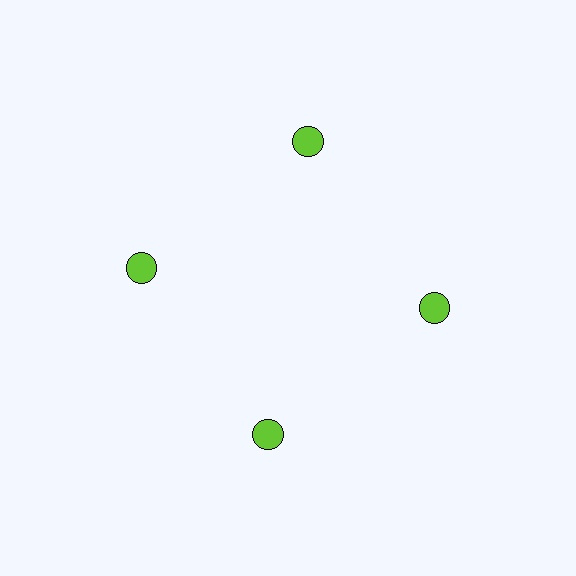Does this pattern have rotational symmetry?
Yes, this pattern has 4-fold rotational symmetry. It looks the same after rotating 90 degrees around the center.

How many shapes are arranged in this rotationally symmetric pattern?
There are 4 shapes, arranged in 4 groups of 1.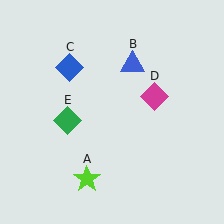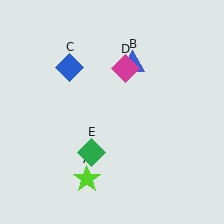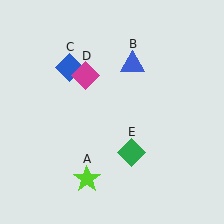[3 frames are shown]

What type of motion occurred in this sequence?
The magenta diamond (object D), green diamond (object E) rotated counterclockwise around the center of the scene.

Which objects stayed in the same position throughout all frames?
Lime star (object A) and blue triangle (object B) and blue diamond (object C) remained stationary.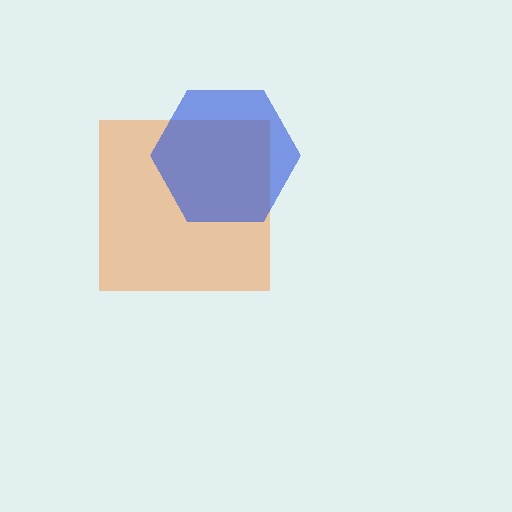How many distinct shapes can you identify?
There are 2 distinct shapes: an orange square, a blue hexagon.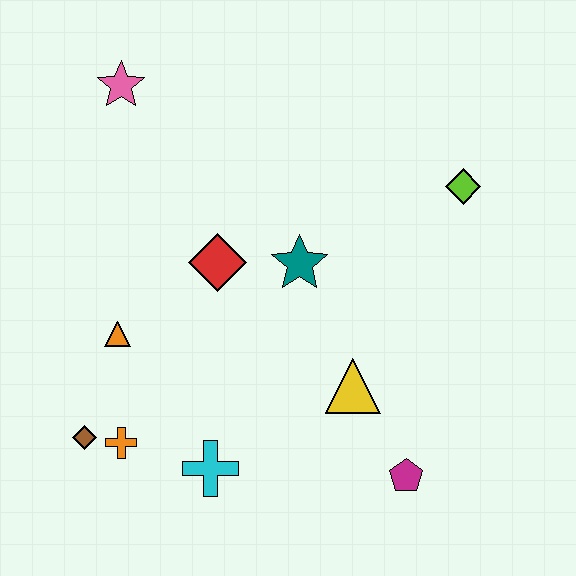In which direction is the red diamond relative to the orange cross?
The red diamond is above the orange cross.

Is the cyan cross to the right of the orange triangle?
Yes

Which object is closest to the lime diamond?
The teal star is closest to the lime diamond.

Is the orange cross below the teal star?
Yes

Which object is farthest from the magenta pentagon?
The pink star is farthest from the magenta pentagon.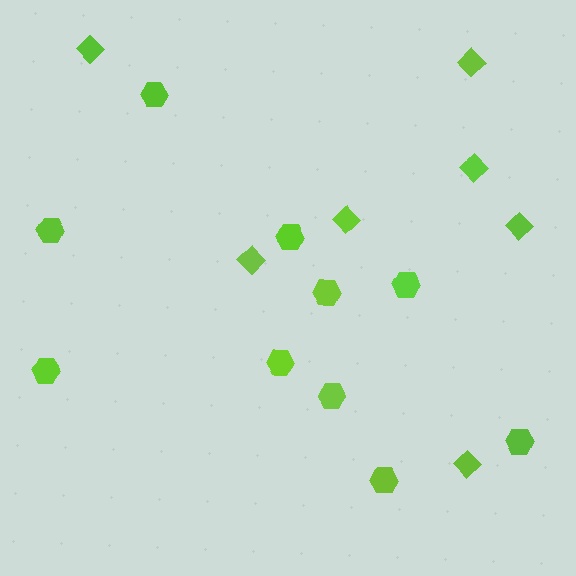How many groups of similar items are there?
There are 2 groups: one group of diamonds (7) and one group of hexagons (10).